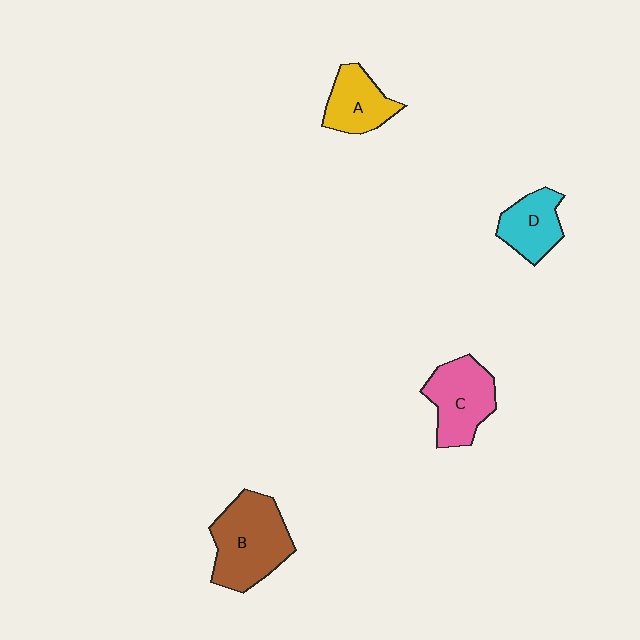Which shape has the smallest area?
Shape D (cyan).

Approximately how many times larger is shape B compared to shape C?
Approximately 1.3 times.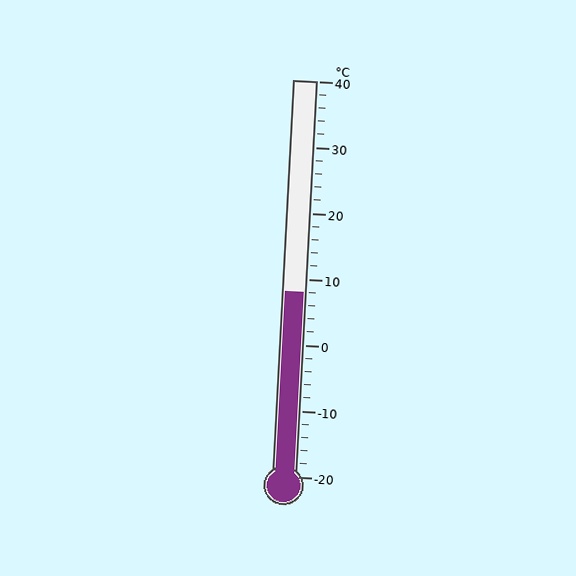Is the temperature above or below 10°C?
The temperature is below 10°C.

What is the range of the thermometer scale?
The thermometer scale ranges from -20°C to 40°C.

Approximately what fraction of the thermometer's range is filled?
The thermometer is filled to approximately 45% of its range.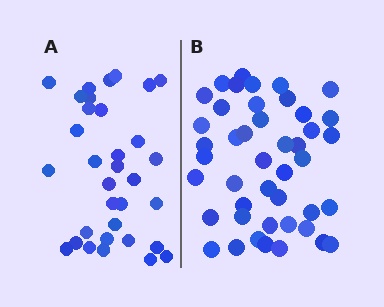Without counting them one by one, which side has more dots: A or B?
Region B (the right region) has more dots.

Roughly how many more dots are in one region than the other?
Region B has roughly 12 or so more dots than region A.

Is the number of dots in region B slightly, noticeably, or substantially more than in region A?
Region B has noticeably more, but not dramatically so. The ratio is roughly 1.3 to 1.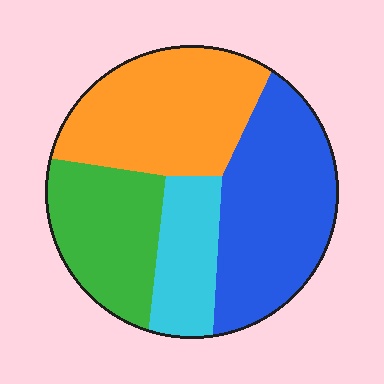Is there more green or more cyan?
Green.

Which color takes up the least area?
Cyan, at roughly 15%.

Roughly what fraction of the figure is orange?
Orange takes up about one third (1/3) of the figure.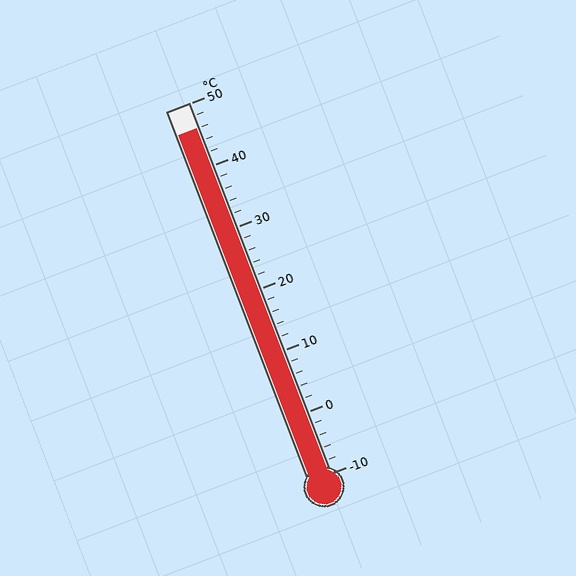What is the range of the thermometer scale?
The thermometer scale ranges from -10°C to 50°C.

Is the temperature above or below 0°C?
The temperature is above 0°C.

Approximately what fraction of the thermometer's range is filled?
The thermometer is filled to approximately 95% of its range.